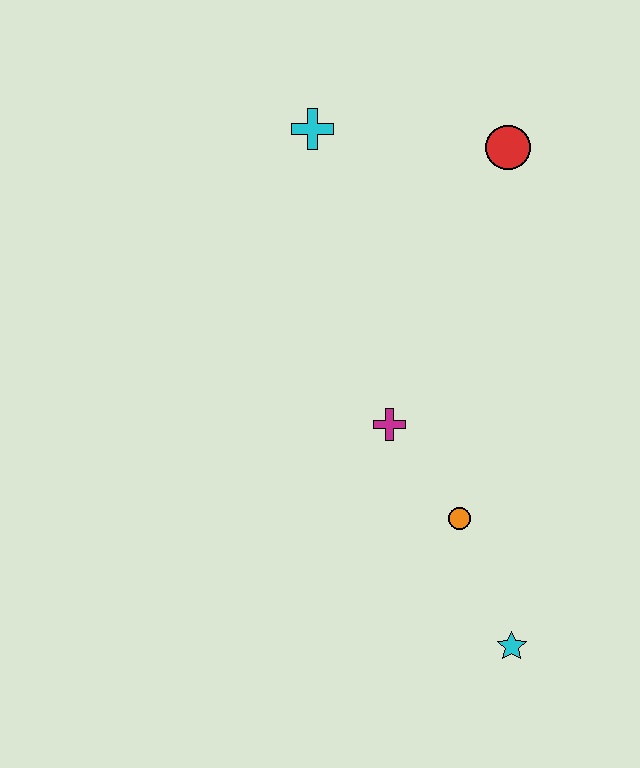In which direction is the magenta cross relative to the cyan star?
The magenta cross is above the cyan star.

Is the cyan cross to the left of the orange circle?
Yes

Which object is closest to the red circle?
The cyan cross is closest to the red circle.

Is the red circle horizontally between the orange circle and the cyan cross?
No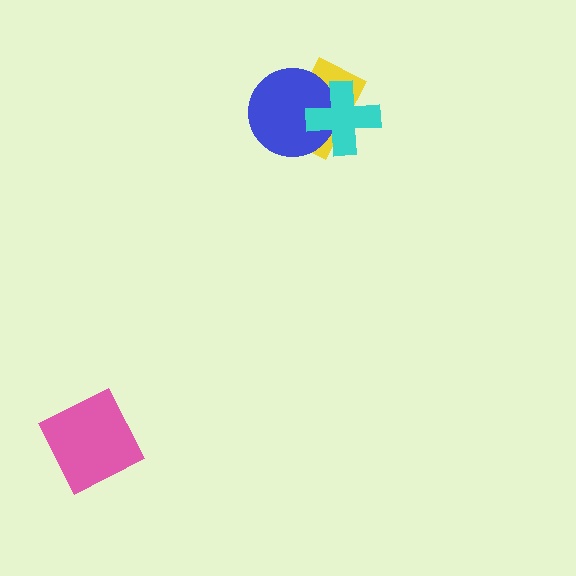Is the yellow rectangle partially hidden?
Yes, it is partially covered by another shape.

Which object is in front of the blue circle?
The cyan cross is in front of the blue circle.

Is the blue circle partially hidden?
Yes, it is partially covered by another shape.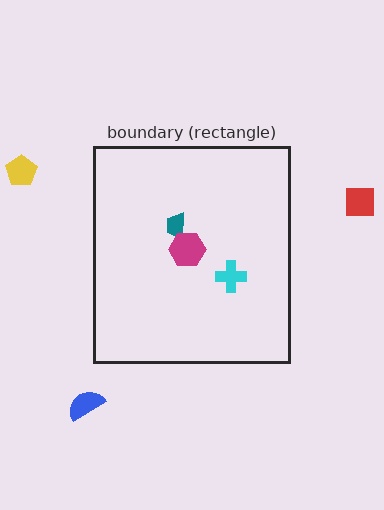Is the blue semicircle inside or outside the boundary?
Outside.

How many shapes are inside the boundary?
3 inside, 3 outside.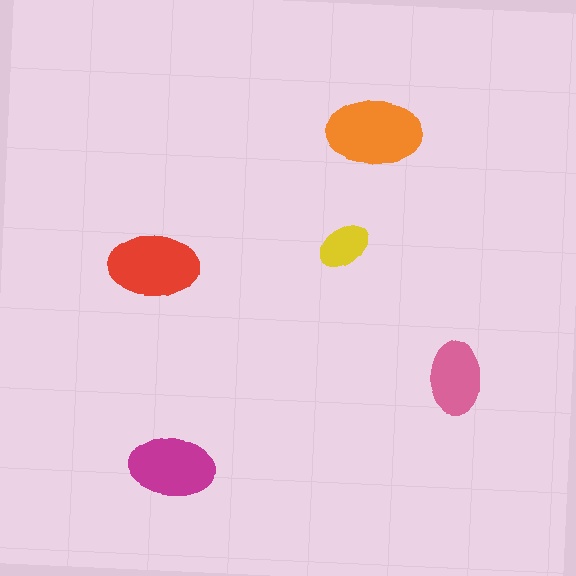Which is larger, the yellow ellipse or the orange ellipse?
The orange one.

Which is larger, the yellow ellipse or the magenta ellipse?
The magenta one.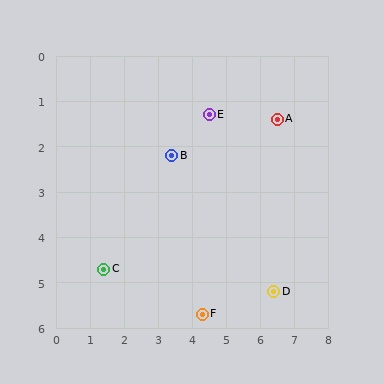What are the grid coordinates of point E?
Point E is at approximately (4.5, 1.3).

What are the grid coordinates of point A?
Point A is at approximately (6.5, 1.4).